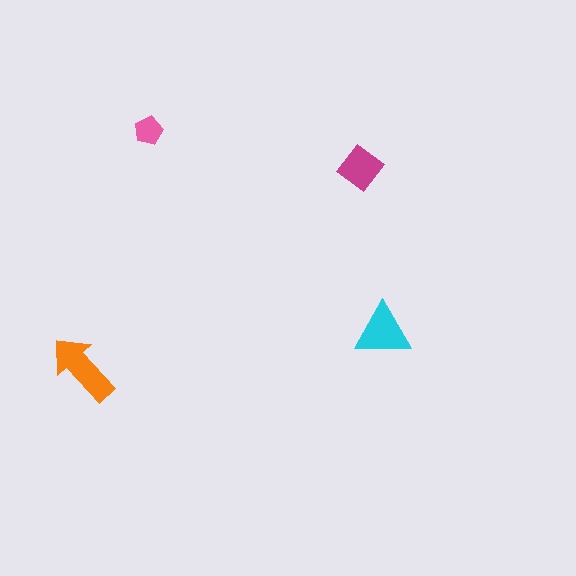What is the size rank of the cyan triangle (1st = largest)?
2nd.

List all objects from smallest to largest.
The pink pentagon, the magenta diamond, the cyan triangle, the orange arrow.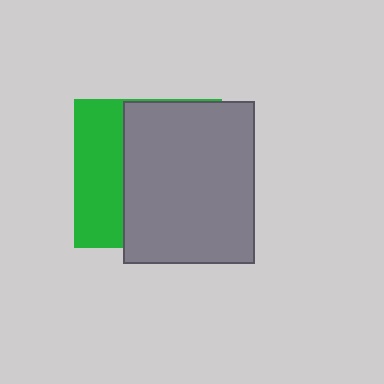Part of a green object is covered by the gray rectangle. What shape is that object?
It is a square.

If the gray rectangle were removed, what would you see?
You would see the complete green square.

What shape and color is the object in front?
The object in front is a gray rectangle.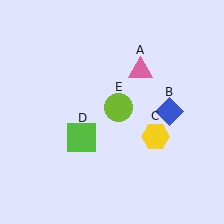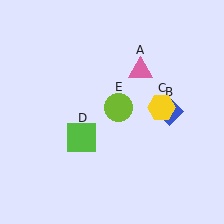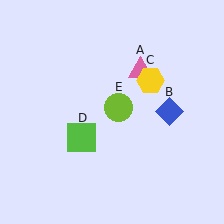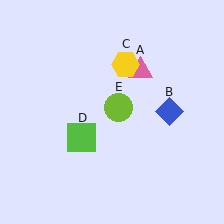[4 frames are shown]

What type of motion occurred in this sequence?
The yellow hexagon (object C) rotated counterclockwise around the center of the scene.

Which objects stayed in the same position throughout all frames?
Pink triangle (object A) and blue diamond (object B) and lime square (object D) and lime circle (object E) remained stationary.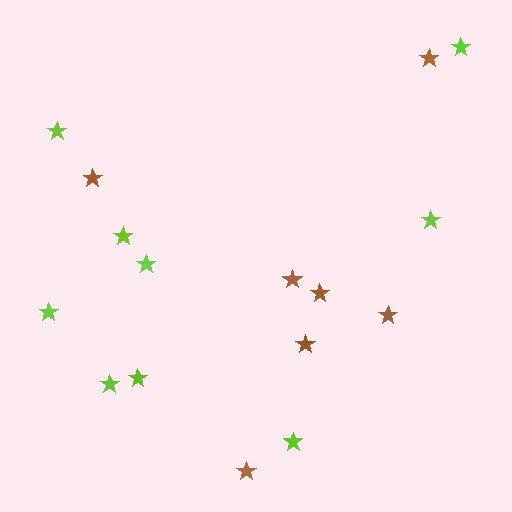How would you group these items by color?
There are 2 groups: one group of brown stars (7) and one group of lime stars (9).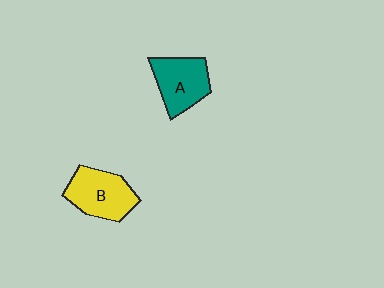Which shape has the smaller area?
Shape A (teal).